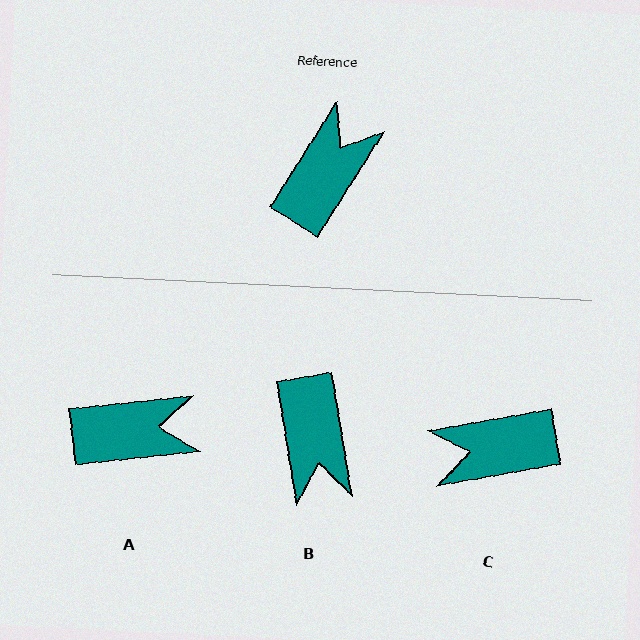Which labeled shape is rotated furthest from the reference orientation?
B, about 138 degrees away.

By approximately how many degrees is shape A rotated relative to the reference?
Approximately 51 degrees clockwise.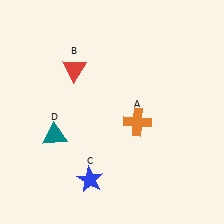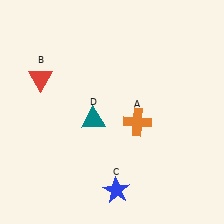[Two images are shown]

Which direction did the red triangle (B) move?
The red triangle (B) moved left.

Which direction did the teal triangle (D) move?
The teal triangle (D) moved right.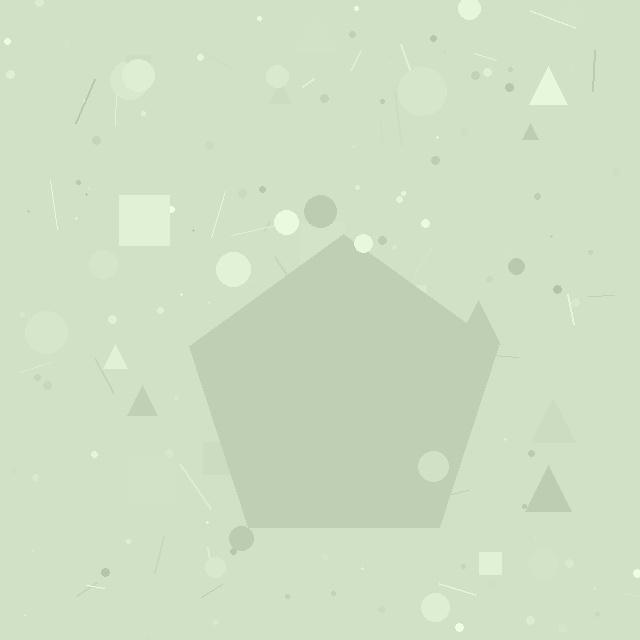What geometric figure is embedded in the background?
A pentagon is embedded in the background.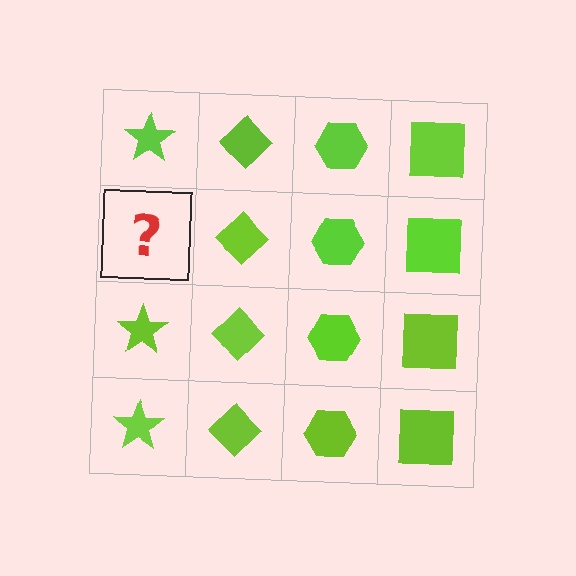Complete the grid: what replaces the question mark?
The question mark should be replaced with a lime star.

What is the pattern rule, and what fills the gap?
The rule is that each column has a consistent shape. The gap should be filled with a lime star.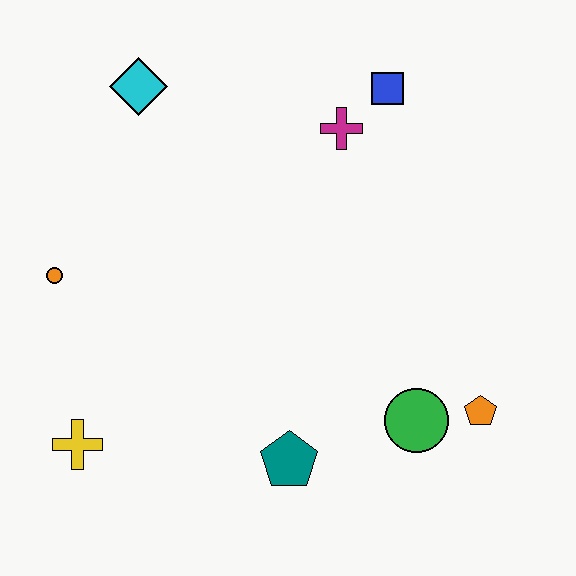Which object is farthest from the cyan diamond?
The orange pentagon is farthest from the cyan diamond.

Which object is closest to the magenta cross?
The blue square is closest to the magenta cross.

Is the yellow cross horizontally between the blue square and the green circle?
No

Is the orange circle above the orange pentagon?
Yes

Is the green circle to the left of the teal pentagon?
No